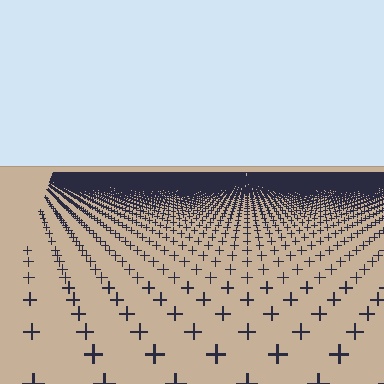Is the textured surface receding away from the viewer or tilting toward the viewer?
The surface is receding away from the viewer. Texture elements get smaller and denser toward the top.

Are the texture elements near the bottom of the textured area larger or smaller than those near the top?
Larger. Near the bottom, elements are closer to the viewer and appear at a bigger on-screen size.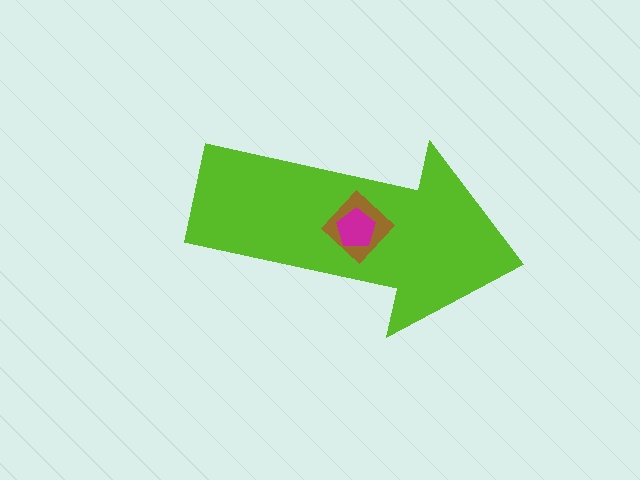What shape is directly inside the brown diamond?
The magenta pentagon.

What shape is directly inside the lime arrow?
The brown diamond.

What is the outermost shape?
The lime arrow.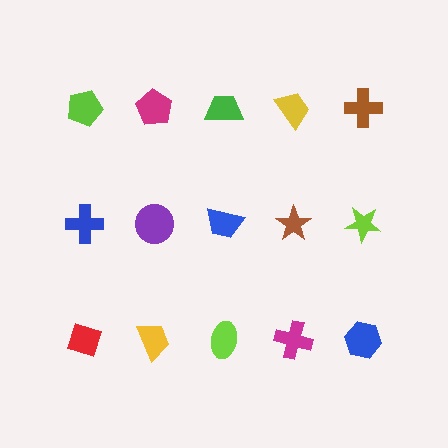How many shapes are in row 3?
5 shapes.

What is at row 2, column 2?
A purple circle.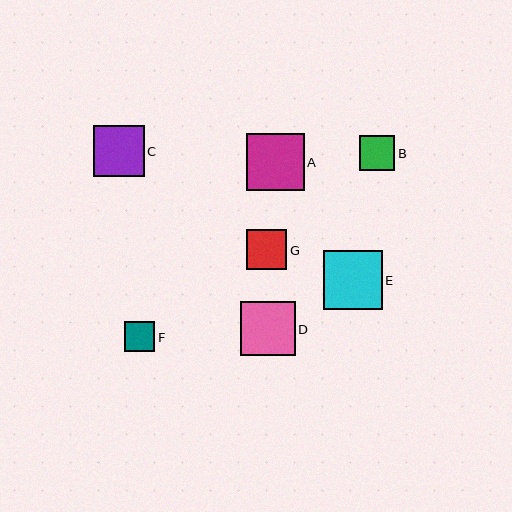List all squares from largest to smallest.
From largest to smallest: E, A, D, C, G, B, F.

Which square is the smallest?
Square F is the smallest with a size of approximately 30 pixels.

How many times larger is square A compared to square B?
Square A is approximately 1.6 times the size of square B.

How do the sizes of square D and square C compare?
Square D and square C are approximately the same size.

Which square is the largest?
Square E is the largest with a size of approximately 59 pixels.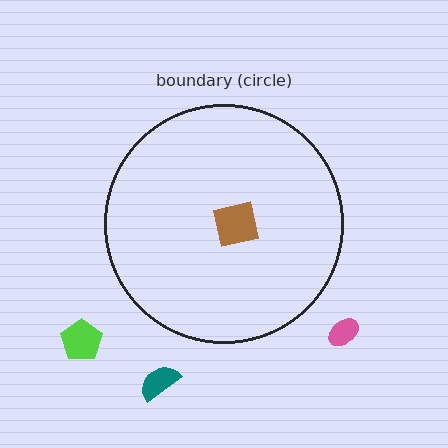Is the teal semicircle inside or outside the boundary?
Outside.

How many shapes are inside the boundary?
1 inside, 3 outside.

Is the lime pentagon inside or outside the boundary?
Outside.